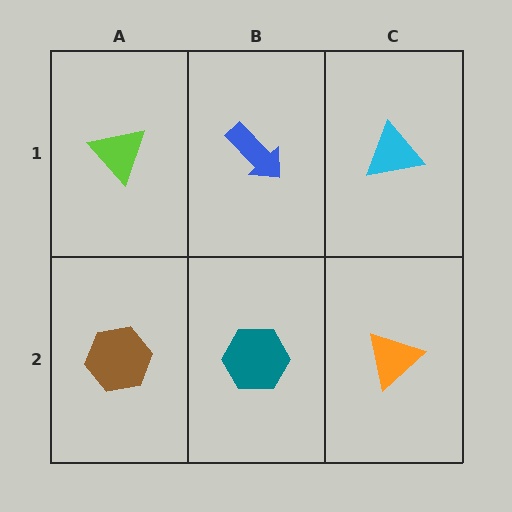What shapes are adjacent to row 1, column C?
An orange triangle (row 2, column C), a blue arrow (row 1, column B).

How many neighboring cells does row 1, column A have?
2.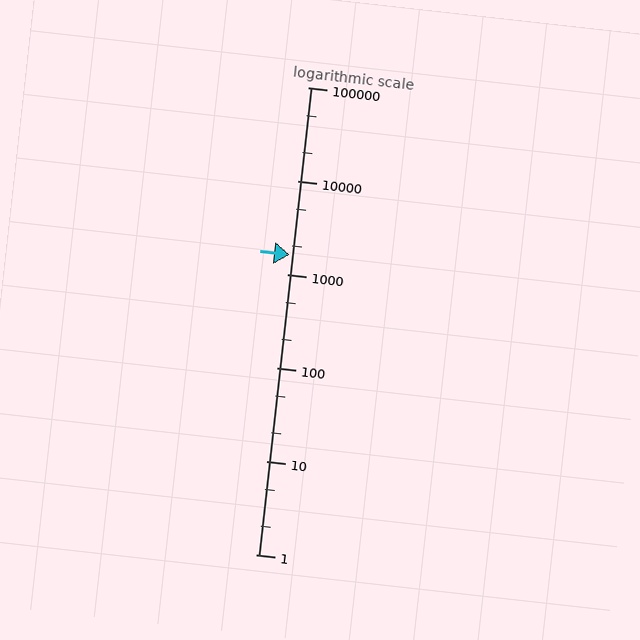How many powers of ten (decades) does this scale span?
The scale spans 5 decades, from 1 to 100000.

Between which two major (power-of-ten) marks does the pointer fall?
The pointer is between 1000 and 10000.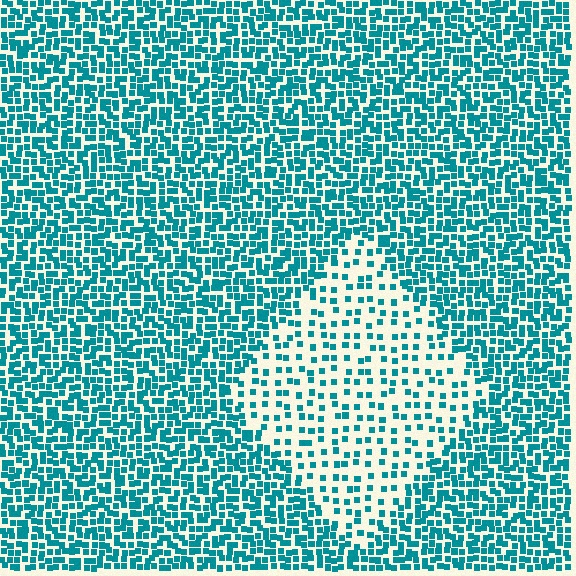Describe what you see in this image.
The image contains small teal elements arranged at two different densities. A diamond-shaped region is visible where the elements are less densely packed than the surrounding area.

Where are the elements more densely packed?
The elements are more densely packed outside the diamond boundary.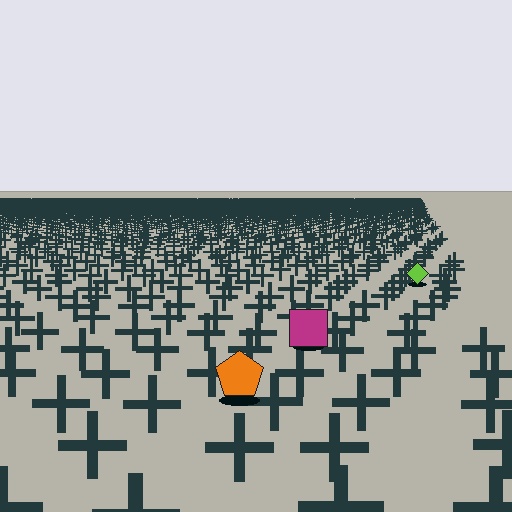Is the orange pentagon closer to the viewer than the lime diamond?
Yes. The orange pentagon is closer — you can tell from the texture gradient: the ground texture is coarser near it.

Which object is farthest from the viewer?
The lime diamond is farthest from the viewer. It appears smaller and the ground texture around it is denser.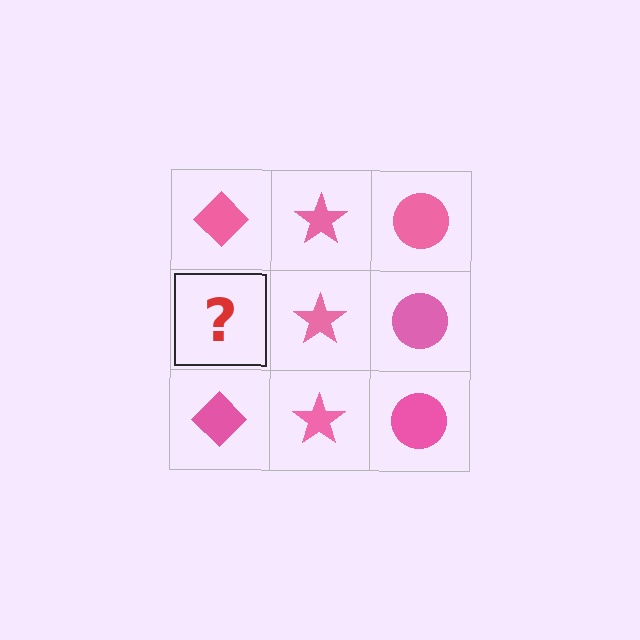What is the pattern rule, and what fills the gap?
The rule is that each column has a consistent shape. The gap should be filled with a pink diamond.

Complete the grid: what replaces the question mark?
The question mark should be replaced with a pink diamond.